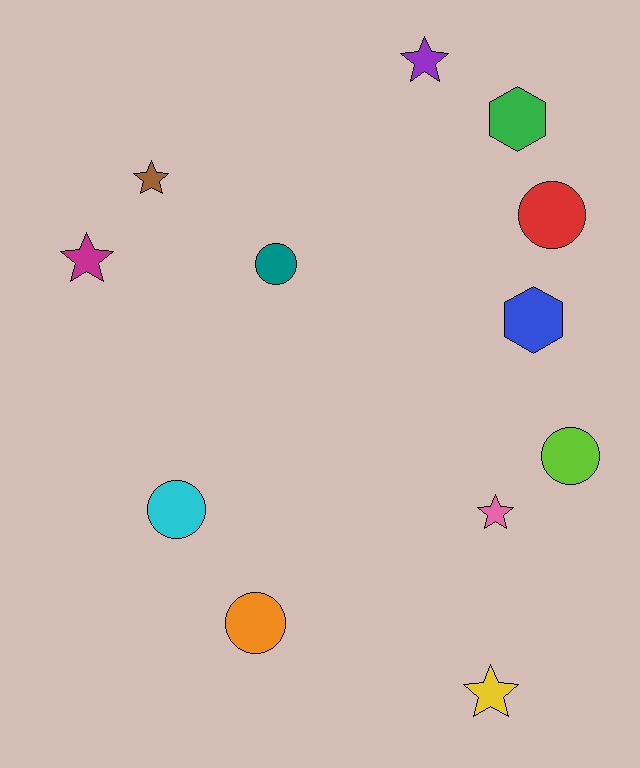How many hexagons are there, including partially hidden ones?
There are 2 hexagons.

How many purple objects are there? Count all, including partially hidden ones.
There is 1 purple object.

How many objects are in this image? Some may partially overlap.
There are 12 objects.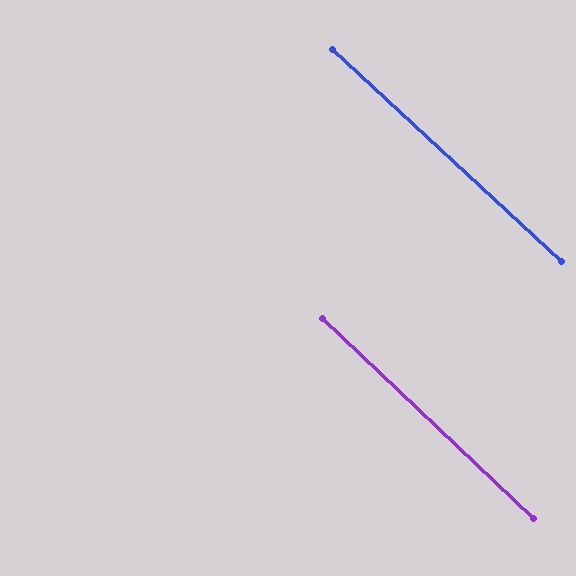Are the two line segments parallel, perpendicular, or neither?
Parallel — their directions differ by only 0.8°.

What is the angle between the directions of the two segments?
Approximately 1 degree.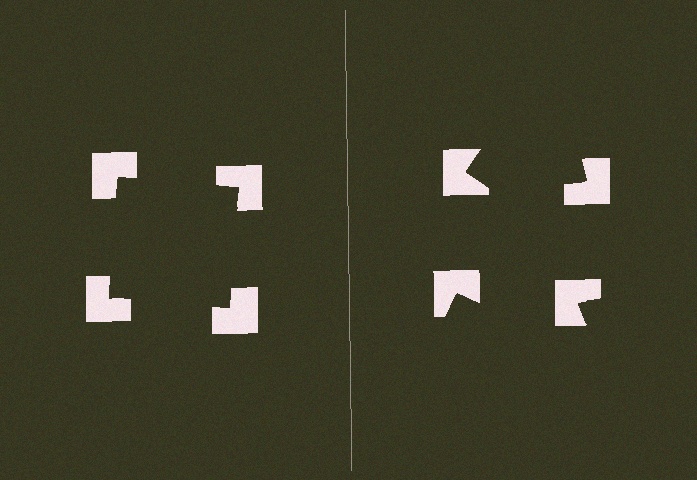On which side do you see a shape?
An illusory square appears on the left side. On the right side the wedge cuts are rotated, so no coherent shape forms.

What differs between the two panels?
The notched squares are positioned identically on both sides; only the wedge orientations differ. On the left they align to a square; on the right they are misaligned.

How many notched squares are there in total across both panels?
8 — 4 on each side.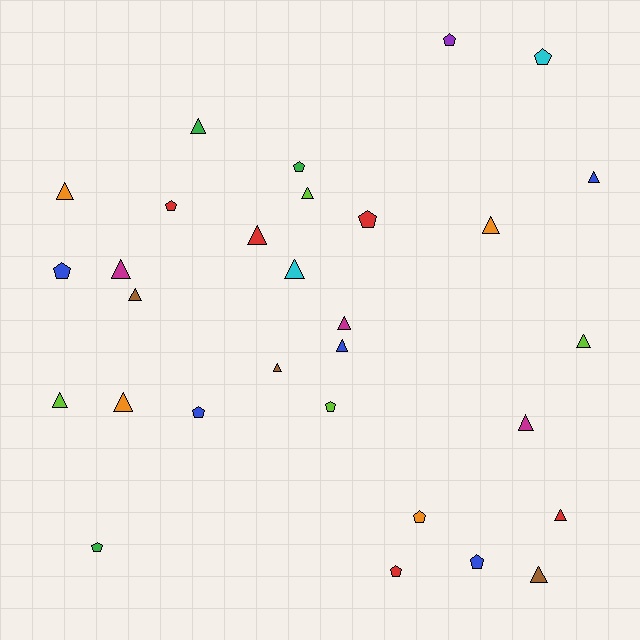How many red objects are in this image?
There are 5 red objects.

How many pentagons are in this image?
There are 12 pentagons.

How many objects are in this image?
There are 30 objects.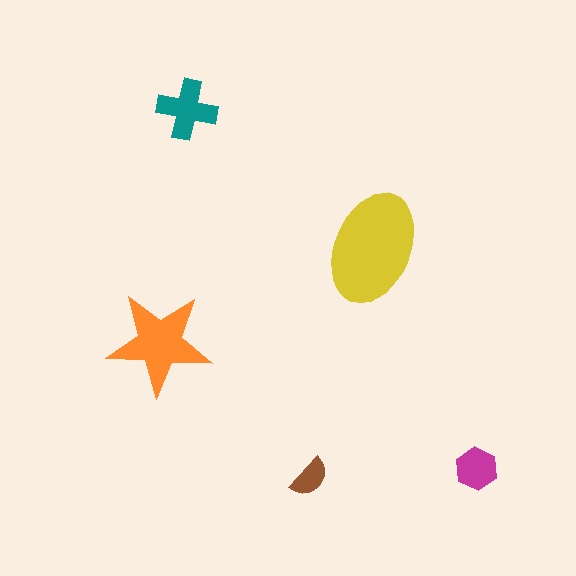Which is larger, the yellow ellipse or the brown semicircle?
The yellow ellipse.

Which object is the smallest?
The brown semicircle.